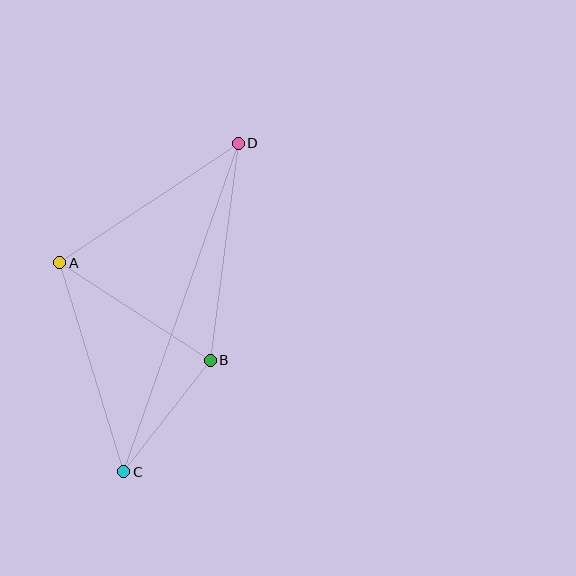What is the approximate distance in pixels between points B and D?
The distance between B and D is approximately 219 pixels.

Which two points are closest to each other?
Points B and C are closest to each other.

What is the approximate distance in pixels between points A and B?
The distance between A and B is approximately 180 pixels.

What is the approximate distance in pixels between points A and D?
The distance between A and D is approximately 215 pixels.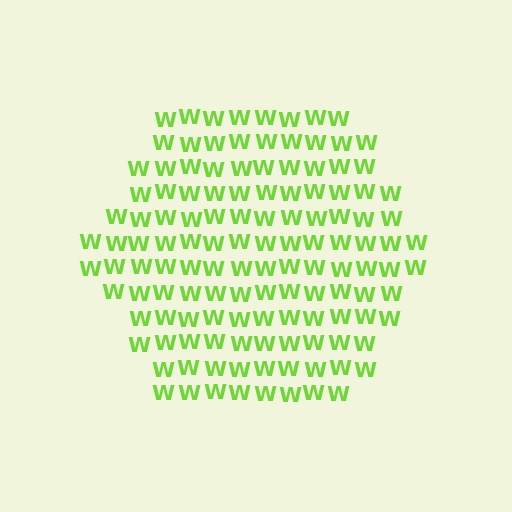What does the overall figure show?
The overall figure shows a hexagon.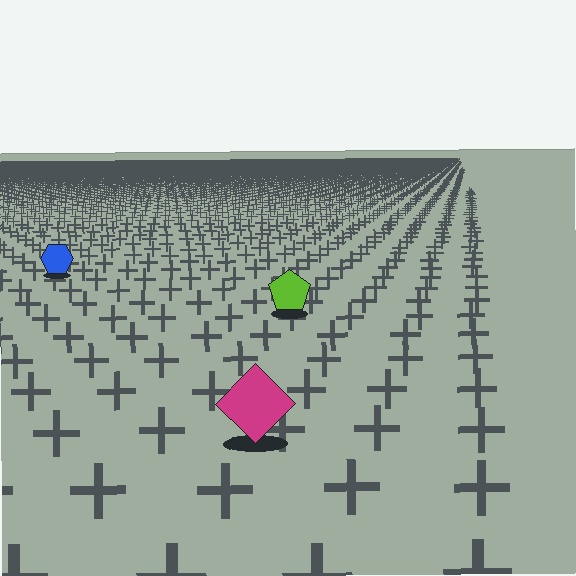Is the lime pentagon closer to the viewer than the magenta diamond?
No. The magenta diamond is closer — you can tell from the texture gradient: the ground texture is coarser near it.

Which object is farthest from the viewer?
The blue hexagon is farthest from the viewer. It appears smaller and the ground texture around it is denser.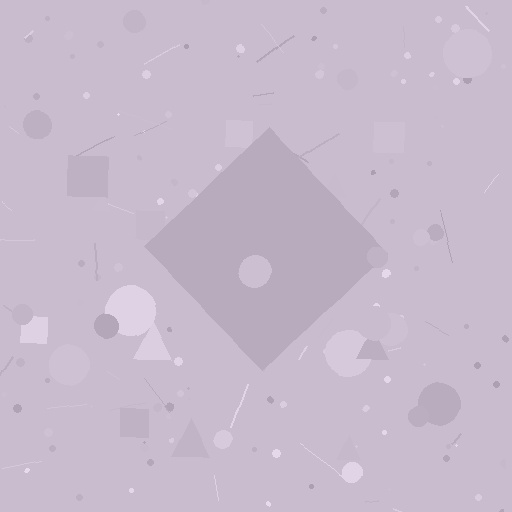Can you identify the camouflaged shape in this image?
The camouflaged shape is a diamond.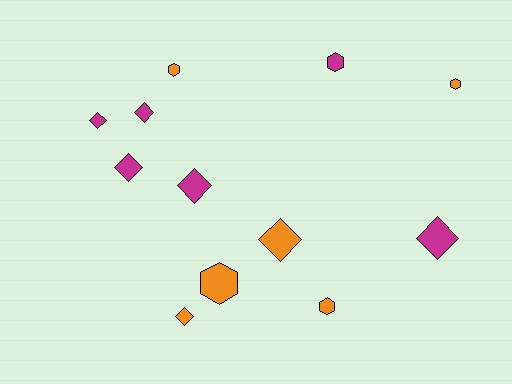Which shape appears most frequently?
Diamond, with 7 objects.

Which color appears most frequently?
Magenta, with 6 objects.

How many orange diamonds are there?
There are 2 orange diamonds.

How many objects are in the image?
There are 12 objects.